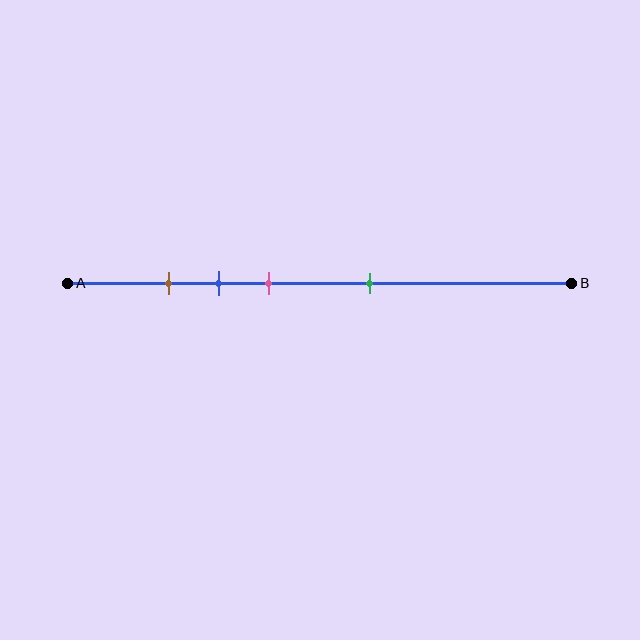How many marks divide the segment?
There are 4 marks dividing the segment.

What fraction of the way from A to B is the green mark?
The green mark is approximately 60% (0.6) of the way from A to B.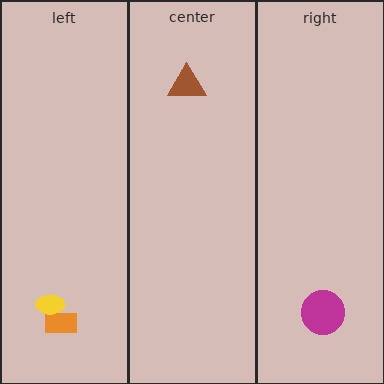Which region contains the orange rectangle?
The left region.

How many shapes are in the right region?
1.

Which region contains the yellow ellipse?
The left region.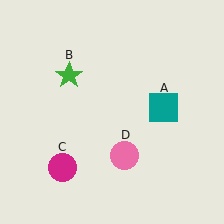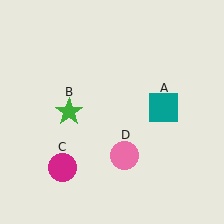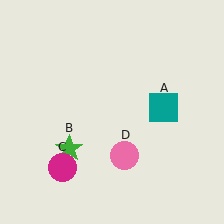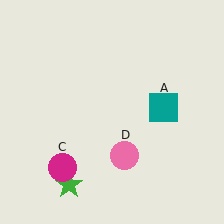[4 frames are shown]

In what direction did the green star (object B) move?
The green star (object B) moved down.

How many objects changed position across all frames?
1 object changed position: green star (object B).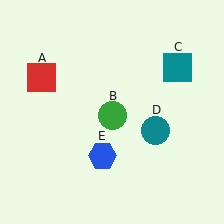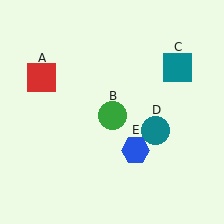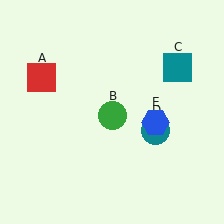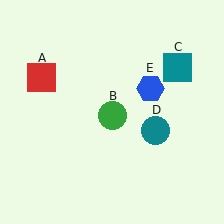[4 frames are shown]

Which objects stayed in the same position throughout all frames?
Red square (object A) and green circle (object B) and teal square (object C) and teal circle (object D) remained stationary.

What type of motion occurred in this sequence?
The blue hexagon (object E) rotated counterclockwise around the center of the scene.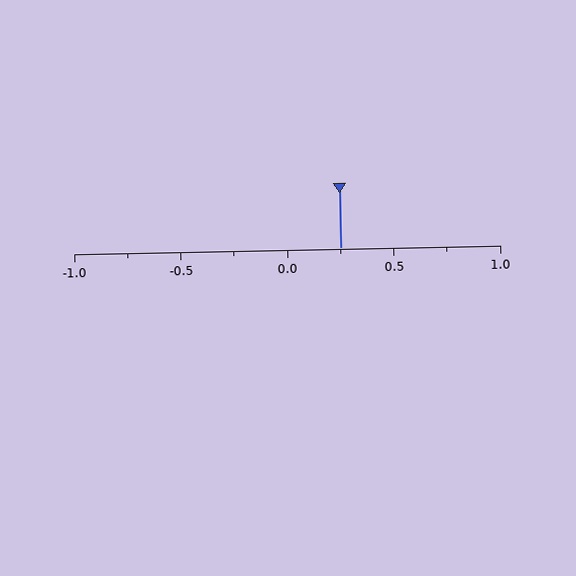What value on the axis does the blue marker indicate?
The marker indicates approximately 0.25.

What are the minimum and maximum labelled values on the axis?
The axis runs from -1.0 to 1.0.